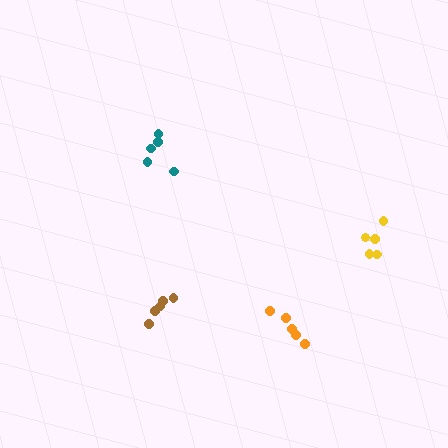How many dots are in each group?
Group 1: 5 dots, Group 2: 5 dots, Group 3: 5 dots, Group 4: 5 dots (20 total).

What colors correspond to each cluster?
The clusters are colored: brown, orange, yellow, teal.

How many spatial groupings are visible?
There are 4 spatial groupings.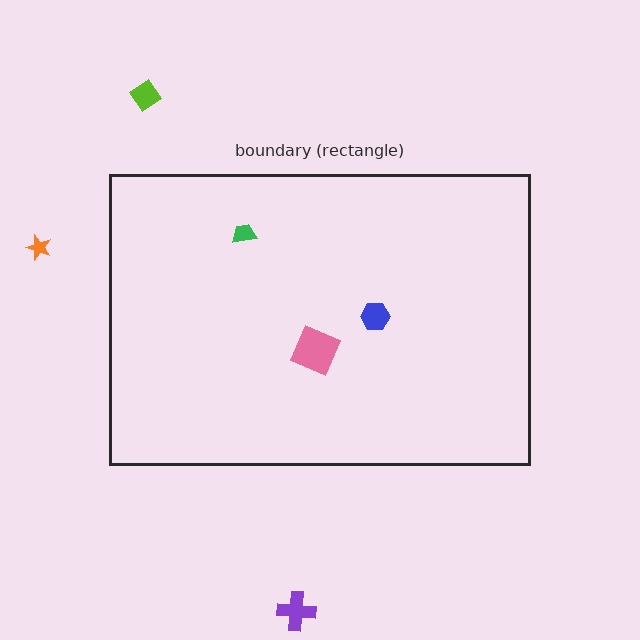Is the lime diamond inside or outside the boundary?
Outside.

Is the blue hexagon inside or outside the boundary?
Inside.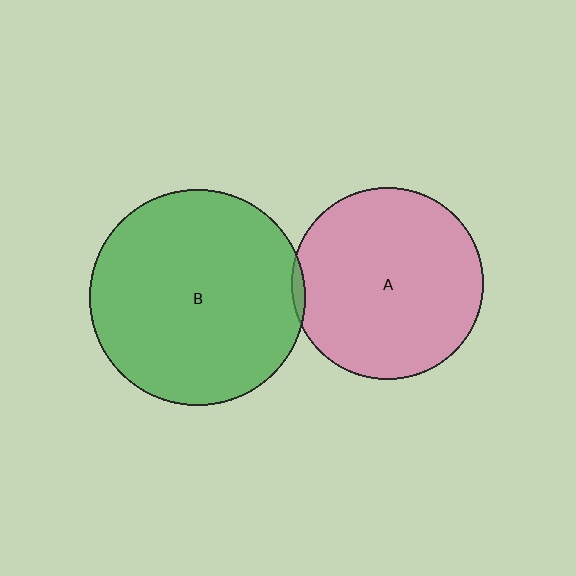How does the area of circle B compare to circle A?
Approximately 1.3 times.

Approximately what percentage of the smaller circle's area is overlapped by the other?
Approximately 5%.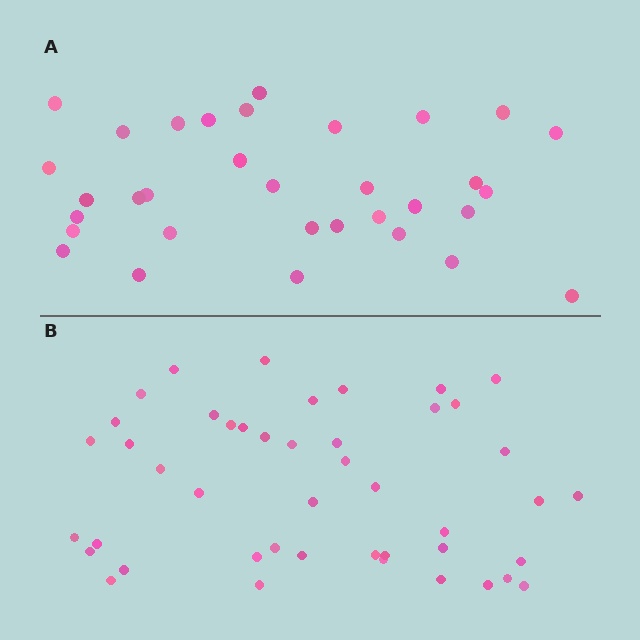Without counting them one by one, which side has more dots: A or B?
Region B (the bottom region) has more dots.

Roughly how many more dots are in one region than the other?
Region B has roughly 12 or so more dots than region A.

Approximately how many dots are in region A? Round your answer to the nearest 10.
About 30 dots. (The exact count is 33, which rounds to 30.)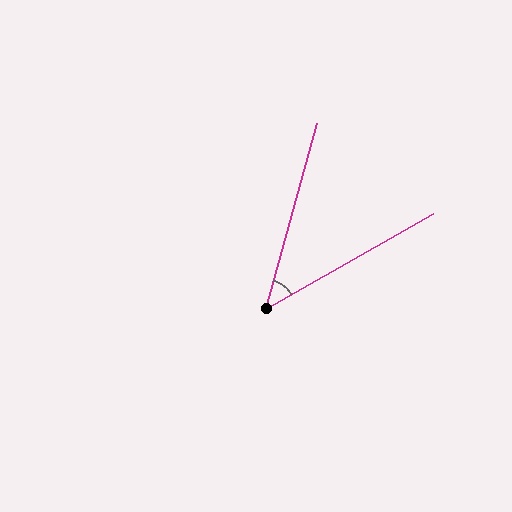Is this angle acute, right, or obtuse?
It is acute.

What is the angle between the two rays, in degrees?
Approximately 45 degrees.